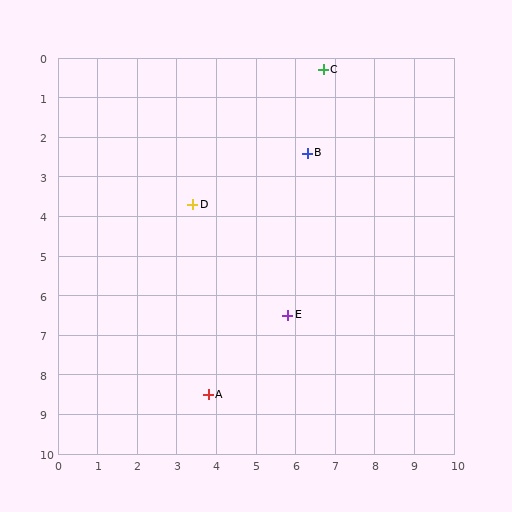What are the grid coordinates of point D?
Point D is at approximately (3.4, 3.7).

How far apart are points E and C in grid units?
Points E and C are about 6.3 grid units apart.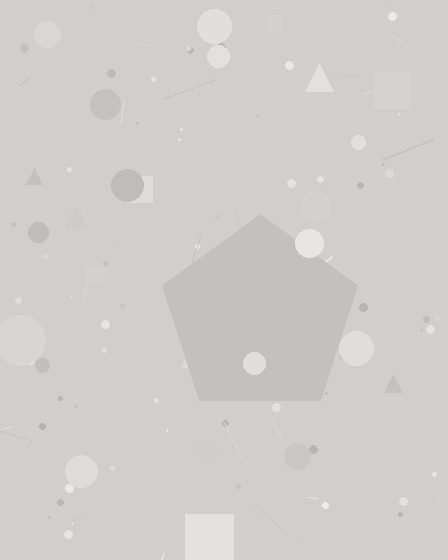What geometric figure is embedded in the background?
A pentagon is embedded in the background.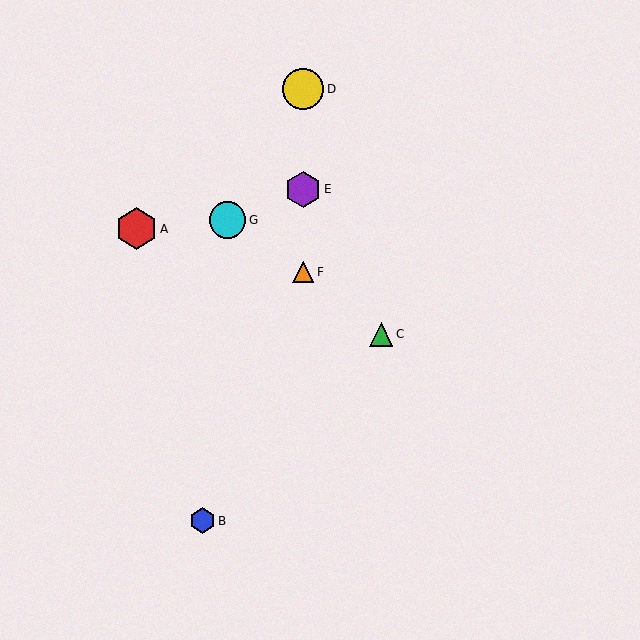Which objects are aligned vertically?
Objects D, E, F are aligned vertically.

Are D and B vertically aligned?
No, D is at x≈303 and B is at x≈202.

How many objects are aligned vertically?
3 objects (D, E, F) are aligned vertically.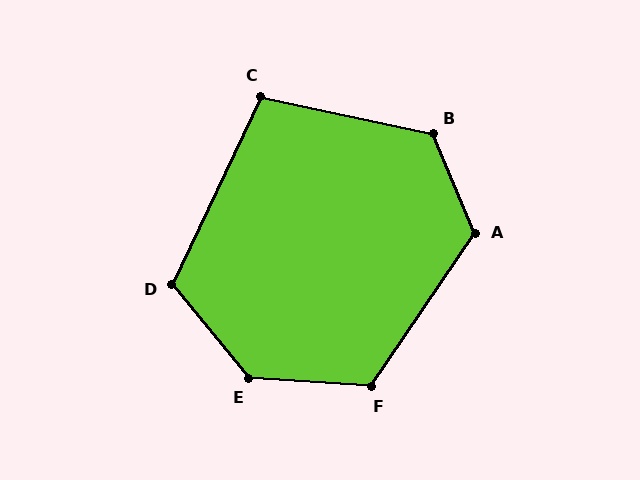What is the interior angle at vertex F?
Approximately 120 degrees (obtuse).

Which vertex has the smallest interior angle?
C, at approximately 103 degrees.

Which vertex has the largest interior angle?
E, at approximately 134 degrees.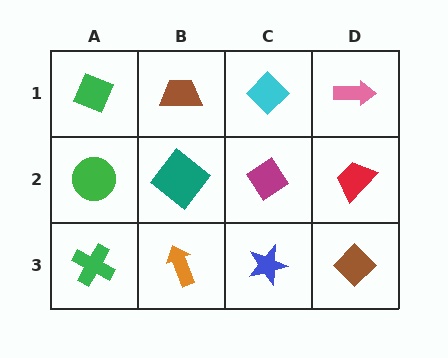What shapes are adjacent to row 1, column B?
A teal diamond (row 2, column B), a green diamond (row 1, column A), a cyan diamond (row 1, column C).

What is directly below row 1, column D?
A red trapezoid.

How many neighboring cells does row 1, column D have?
2.